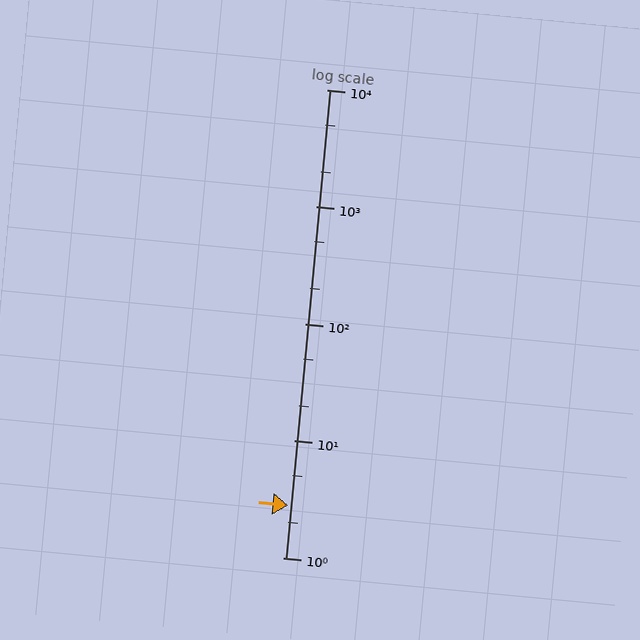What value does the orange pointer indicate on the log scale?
The pointer indicates approximately 2.8.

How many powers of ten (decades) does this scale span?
The scale spans 4 decades, from 1 to 10000.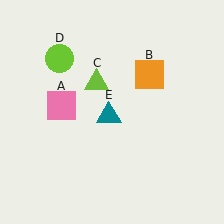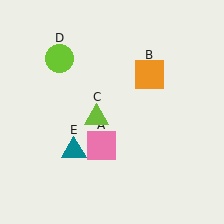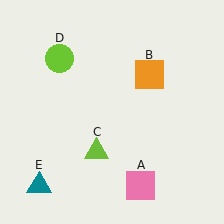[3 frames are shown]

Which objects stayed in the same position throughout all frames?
Orange square (object B) and lime circle (object D) remained stationary.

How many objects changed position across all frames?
3 objects changed position: pink square (object A), lime triangle (object C), teal triangle (object E).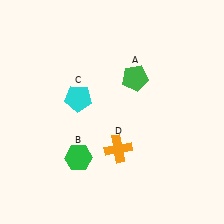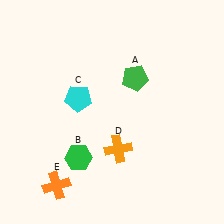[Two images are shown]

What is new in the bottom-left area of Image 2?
An orange cross (E) was added in the bottom-left area of Image 2.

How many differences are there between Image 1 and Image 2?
There is 1 difference between the two images.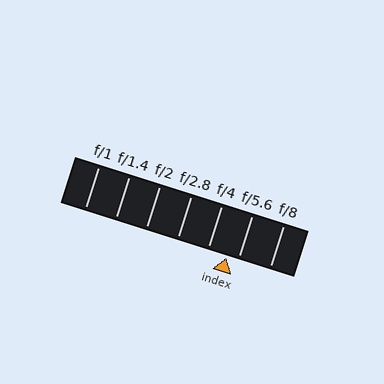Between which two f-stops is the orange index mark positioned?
The index mark is between f/4 and f/5.6.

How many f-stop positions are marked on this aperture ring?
There are 7 f-stop positions marked.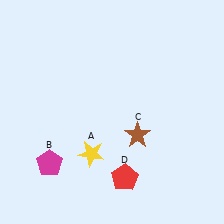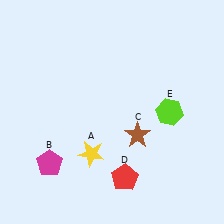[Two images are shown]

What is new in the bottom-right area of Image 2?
A lime hexagon (E) was added in the bottom-right area of Image 2.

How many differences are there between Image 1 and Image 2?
There is 1 difference between the two images.